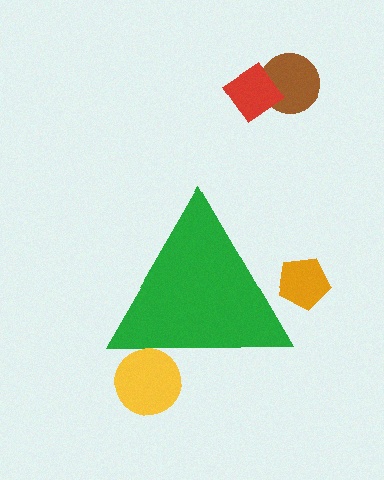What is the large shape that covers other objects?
A green triangle.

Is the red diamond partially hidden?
No, the red diamond is fully visible.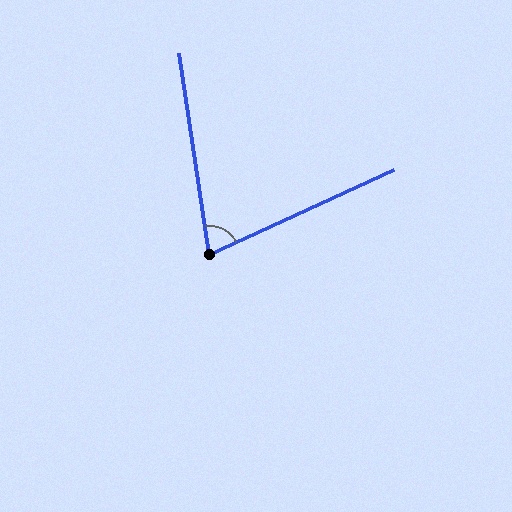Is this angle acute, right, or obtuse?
It is acute.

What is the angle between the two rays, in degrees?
Approximately 74 degrees.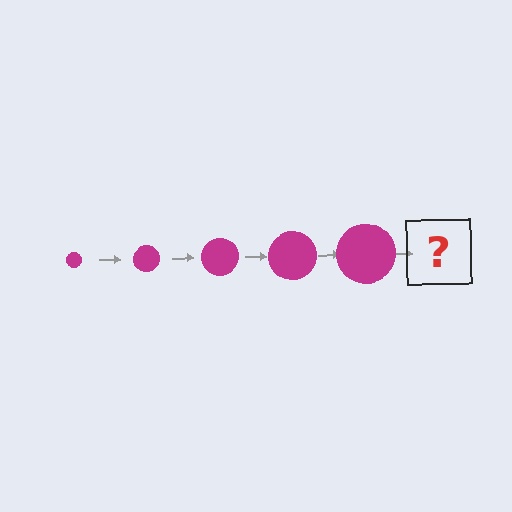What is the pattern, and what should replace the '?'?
The pattern is that the circle gets progressively larger each step. The '?' should be a magenta circle, larger than the previous one.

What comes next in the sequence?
The next element should be a magenta circle, larger than the previous one.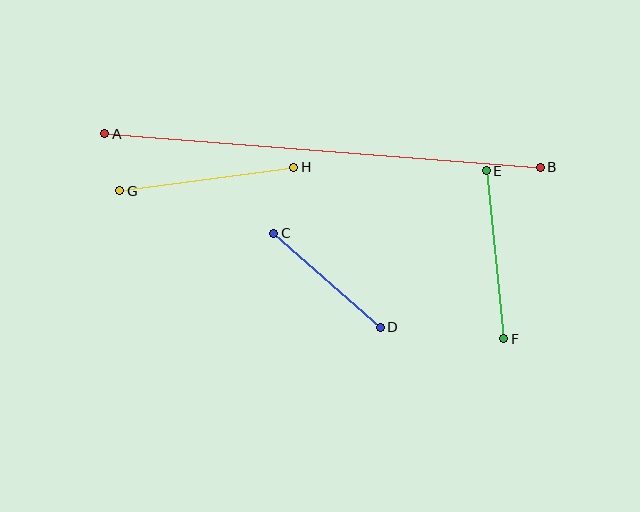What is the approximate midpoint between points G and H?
The midpoint is at approximately (207, 179) pixels.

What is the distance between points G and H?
The distance is approximately 176 pixels.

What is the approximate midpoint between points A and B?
The midpoint is at approximately (322, 150) pixels.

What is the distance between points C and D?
The distance is approximately 142 pixels.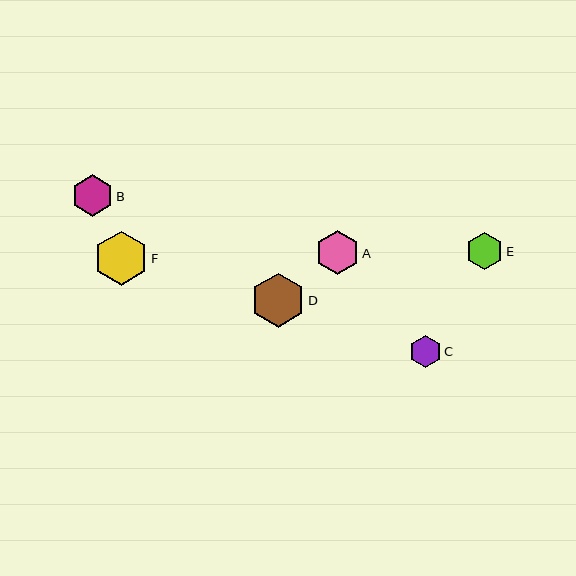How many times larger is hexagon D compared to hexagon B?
Hexagon D is approximately 1.3 times the size of hexagon B.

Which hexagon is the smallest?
Hexagon C is the smallest with a size of approximately 32 pixels.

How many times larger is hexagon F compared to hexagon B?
Hexagon F is approximately 1.3 times the size of hexagon B.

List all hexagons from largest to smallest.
From largest to smallest: D, F, A, B, E, C.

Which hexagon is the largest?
Hexagon D is the largest with a size of approximately 54 pixels.